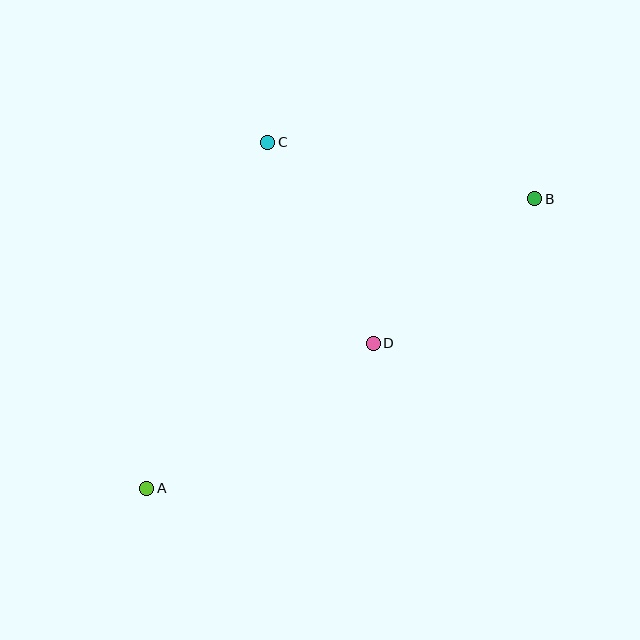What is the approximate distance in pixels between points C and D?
The distance between C and D is approximately 227 pixels.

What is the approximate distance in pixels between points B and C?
The distance between B and C is approximately 273 pixels.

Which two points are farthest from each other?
Points A and B are farthest from each other.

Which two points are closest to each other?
Points B and D are closest to each other.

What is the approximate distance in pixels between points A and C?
The distance between A and C is approximately 366 pixels.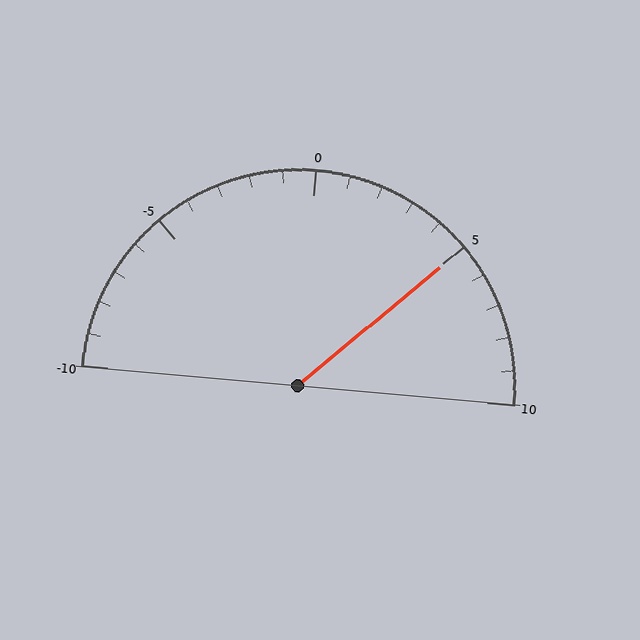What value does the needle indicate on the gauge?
The needle indicates approximately 5.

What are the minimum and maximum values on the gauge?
The gauge ranges from -10 to 10.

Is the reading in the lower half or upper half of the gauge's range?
The reading is in the upper half of the range (-10 to 10).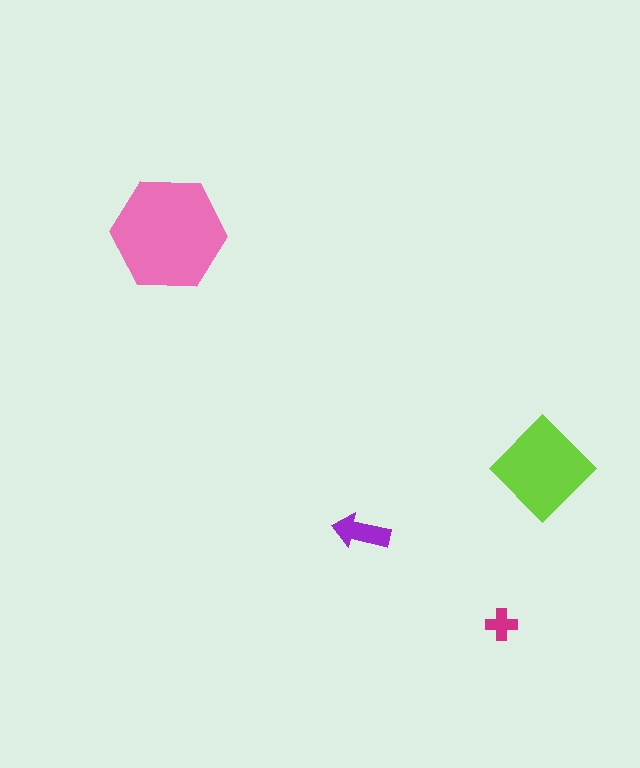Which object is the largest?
The pink hexagon.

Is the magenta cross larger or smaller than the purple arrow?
Smaller.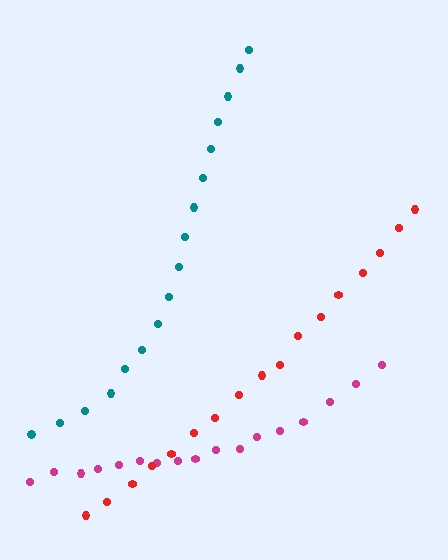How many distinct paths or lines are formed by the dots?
There are 3 distinct paths.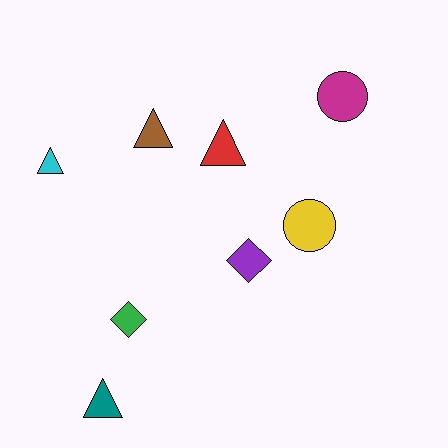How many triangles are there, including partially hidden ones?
There are 4 triangles.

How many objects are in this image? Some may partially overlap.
There are 8 objects.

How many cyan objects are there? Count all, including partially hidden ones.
There is 1 cyan object.